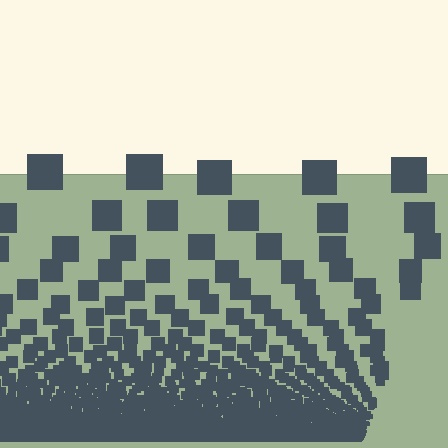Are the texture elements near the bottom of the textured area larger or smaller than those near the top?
Smaller. The gradient is inverted — elements near the bottom are smaller and denser.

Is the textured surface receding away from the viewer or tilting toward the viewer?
The surface appears to tilt toward the viewer. Texture elements get larger and sparser toward the top.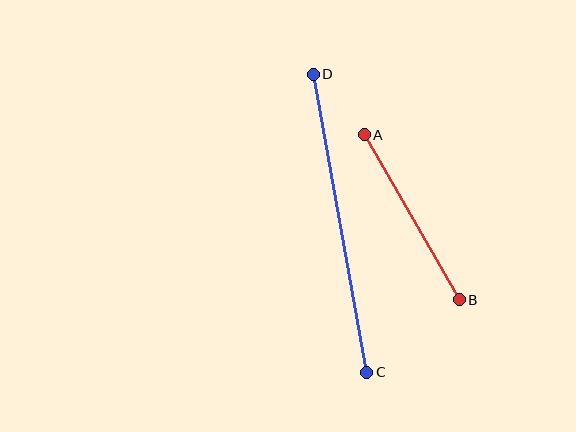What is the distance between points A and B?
The distance is approximately 190 pixels.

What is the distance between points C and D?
The distance is approximately 303 pixels.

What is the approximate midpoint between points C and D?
The midpoint is at approximately (340, 223) pixels.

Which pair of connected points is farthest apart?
Points C and D are farthest apart.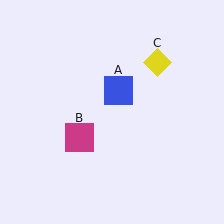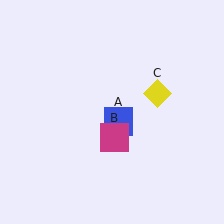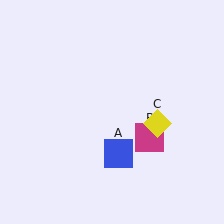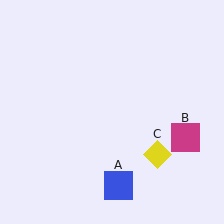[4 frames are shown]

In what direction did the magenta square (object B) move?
The magenta square (object B) moved right.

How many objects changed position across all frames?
3 objects changed position: blue square (object A), magenta square (object B), yellow diamond (object C).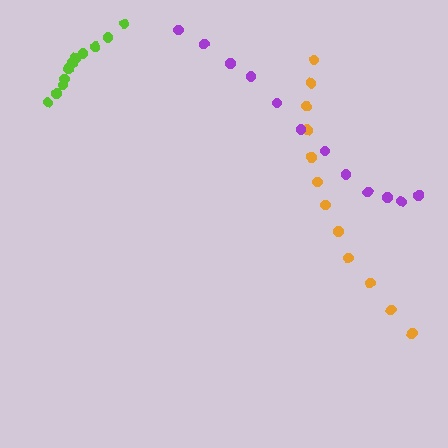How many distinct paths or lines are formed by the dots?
There are 3 distinct paths.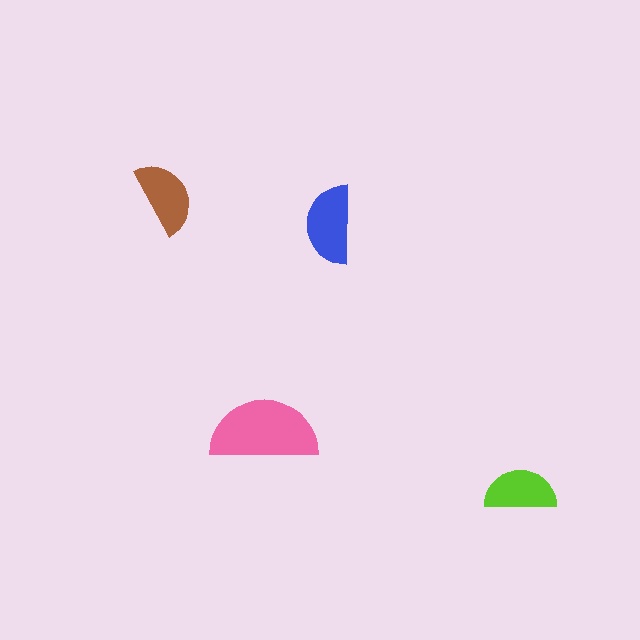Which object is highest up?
The brown semicircle is topmost.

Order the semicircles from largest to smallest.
the pink one, the blue one, the brown one, the lime one.